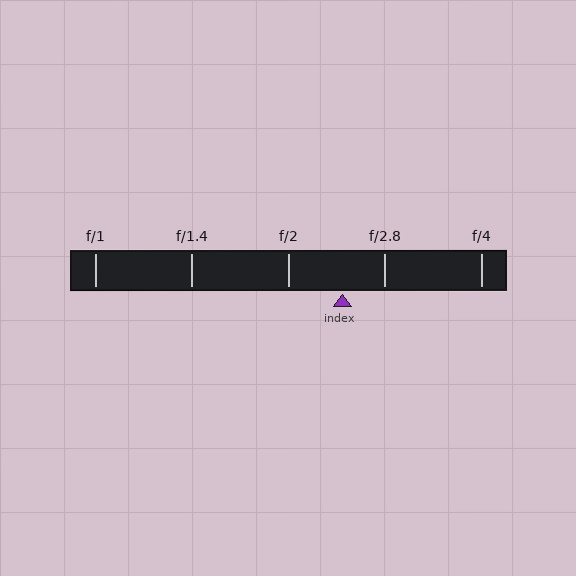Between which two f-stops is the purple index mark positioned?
The index mark is between f/2 and f/2.8.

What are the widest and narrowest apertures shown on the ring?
The widest aperture shown is f/1 and the narrowest is f/4.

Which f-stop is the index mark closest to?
The index mark is closest to f/2.8.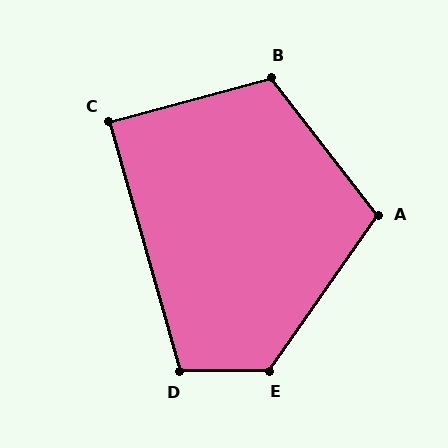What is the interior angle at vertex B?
Approximately 112 degrees (obtuse).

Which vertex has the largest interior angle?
E, at approximately 125 degrees.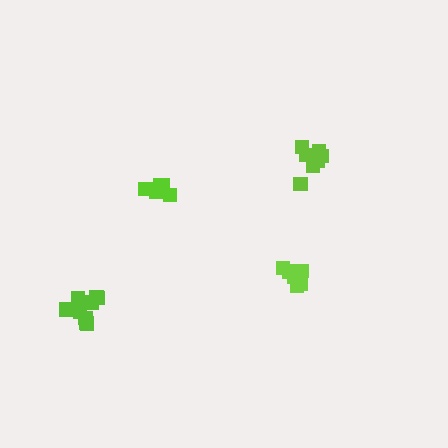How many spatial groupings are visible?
There are 4 spatial groupings.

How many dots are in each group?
Group 1: 10 dots, Group 2: 6 dots, Group 3: 6 dots, Group 4: 9 dots (31 total).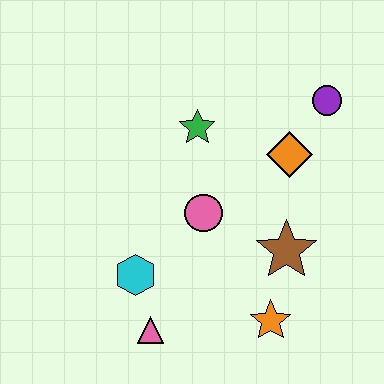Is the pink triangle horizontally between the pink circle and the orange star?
No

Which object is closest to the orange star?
The brown star is closest to the orange star.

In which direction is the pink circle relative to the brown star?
The pink circle is to the left of the brown star.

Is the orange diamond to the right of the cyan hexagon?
Yes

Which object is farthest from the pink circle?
The purple circle is farthest from the pink circle.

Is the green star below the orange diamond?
No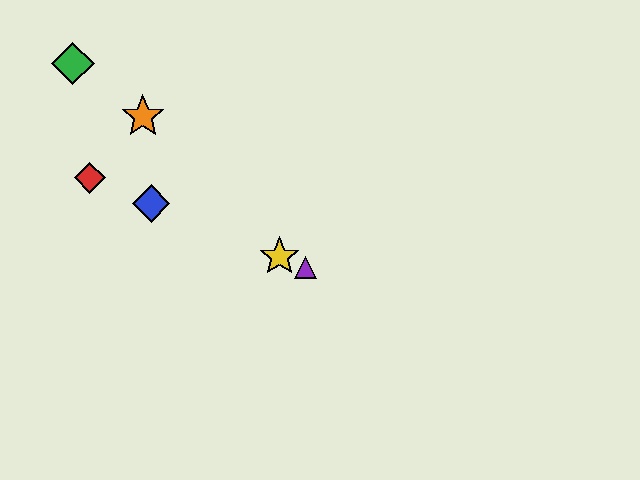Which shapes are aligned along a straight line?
The red diamond, the blue diamond, the yellow star, the purple triangle are aligned along a straight line.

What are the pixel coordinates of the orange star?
The orange star is at (143, 116).